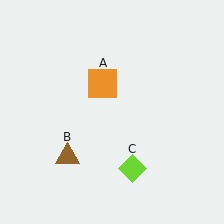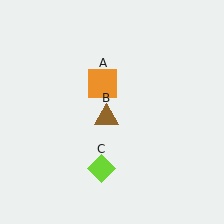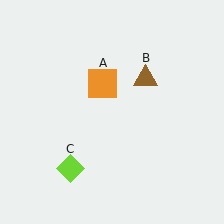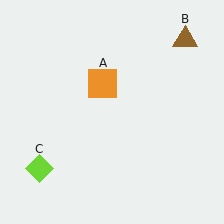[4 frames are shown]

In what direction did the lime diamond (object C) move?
The lime diamond (object C) moved left.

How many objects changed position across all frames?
2 objects changed position: brown triangle (object B), lime diamond (object C).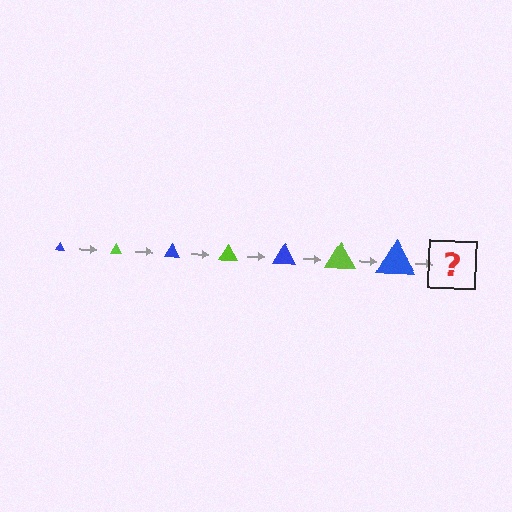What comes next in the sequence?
The next element should be a lime triangle, larger than the previous one.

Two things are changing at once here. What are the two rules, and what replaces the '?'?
The two rules are that the triangle grows larger each step and the color cycles through blue and lime. The '?' should be a lime triangle, larger than the previous one.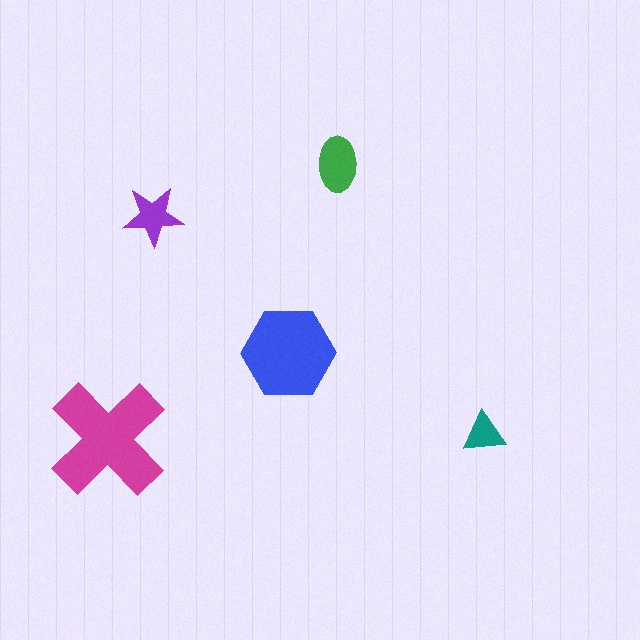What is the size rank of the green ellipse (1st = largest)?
3rd.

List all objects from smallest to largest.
The teal triangle, the purple star, the green ellipse, the blue hexagon, the magenta cross.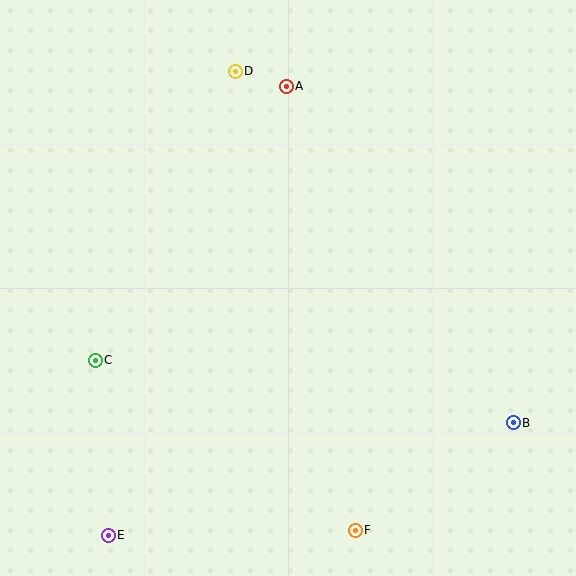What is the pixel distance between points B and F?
The distance between B and F is 191 pixels.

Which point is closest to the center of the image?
Point A at (286, 86) is closest to the center.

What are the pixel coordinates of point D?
Point D is at (235, 71).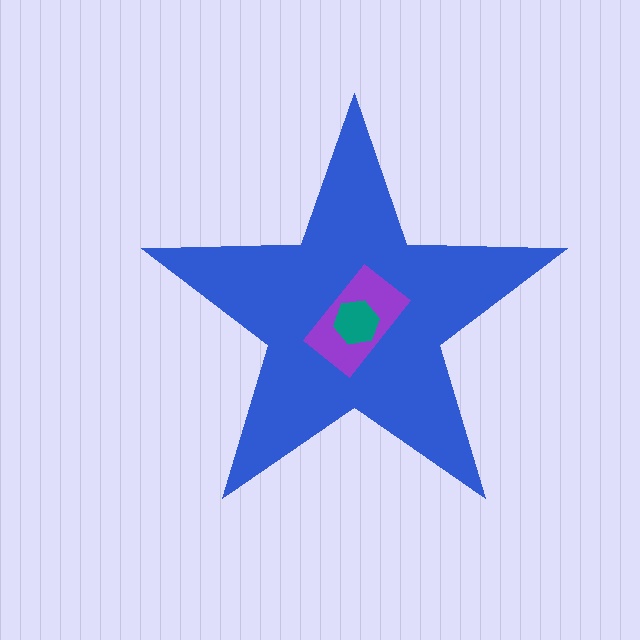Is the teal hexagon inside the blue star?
Yes.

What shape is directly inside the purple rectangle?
The teal hexagon.